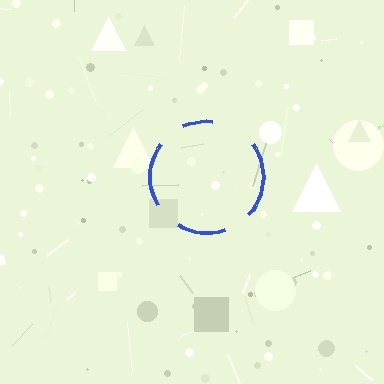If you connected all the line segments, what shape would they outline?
They would outline a circle.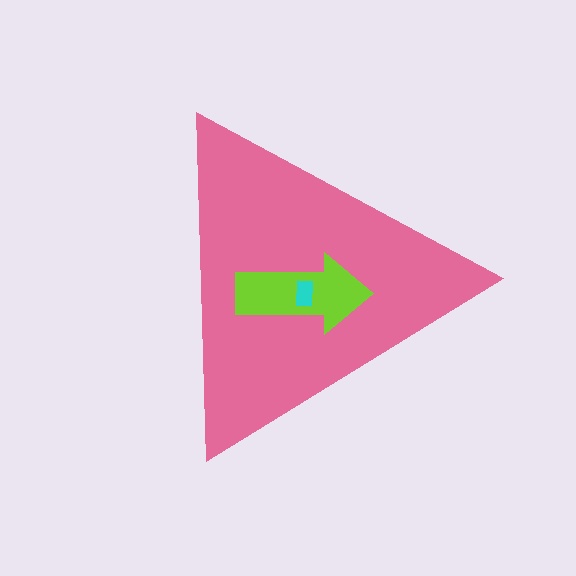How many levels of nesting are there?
3.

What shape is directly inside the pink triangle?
The lime arrow.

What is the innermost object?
The cyan rectangle.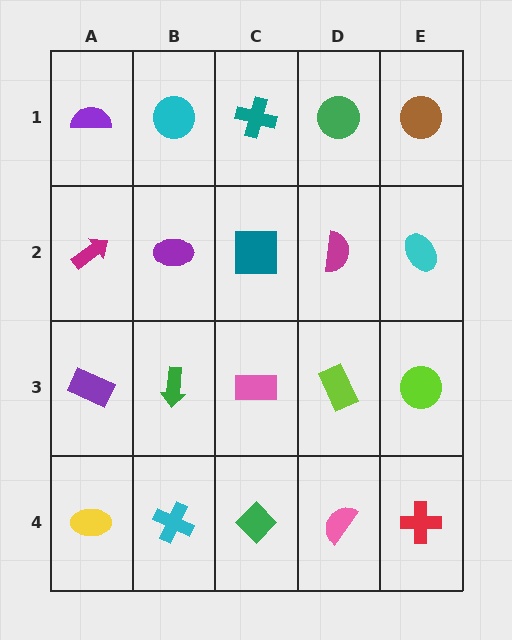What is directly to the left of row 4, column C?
A cyan cross.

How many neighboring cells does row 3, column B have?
4.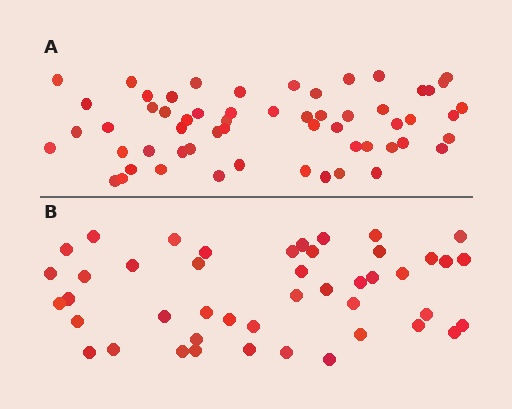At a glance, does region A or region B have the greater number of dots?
Region A (the top region) has more dots.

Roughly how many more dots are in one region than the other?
Region A has approximately 15 more dots than region B.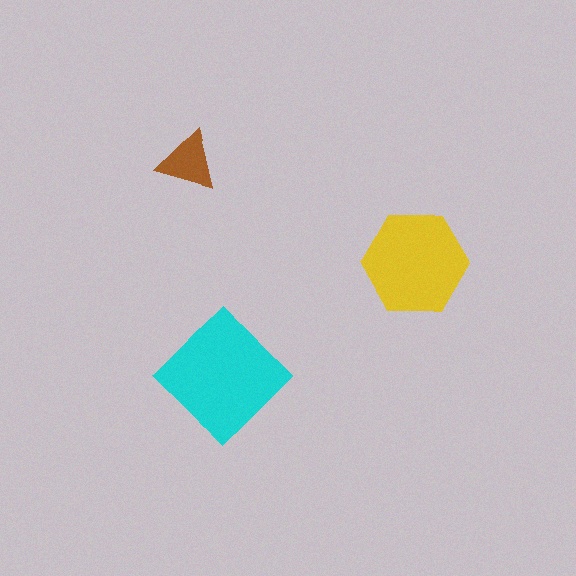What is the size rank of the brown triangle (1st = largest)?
3rd.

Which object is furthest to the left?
The brown triangle is leftmost.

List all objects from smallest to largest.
The brown triangle, the yellow hexagon, the cyan diamond.